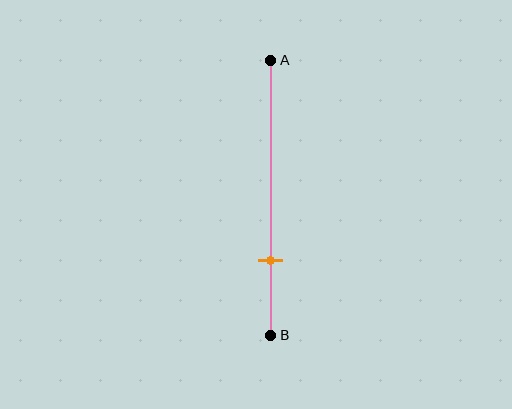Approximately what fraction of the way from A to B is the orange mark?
The orange mark is approximately 75% of the way from A to B.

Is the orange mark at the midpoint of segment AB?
No, the mark is at about 75% from A, not at the 50% midpoint.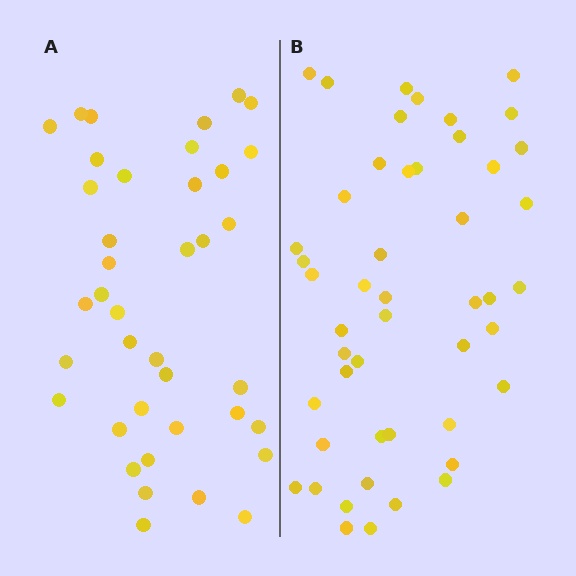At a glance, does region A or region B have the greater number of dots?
Region B (the right region) has more dots.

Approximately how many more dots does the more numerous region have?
Region B has roughly 8 or so more dots than region A.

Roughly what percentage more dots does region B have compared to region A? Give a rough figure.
About 25% more.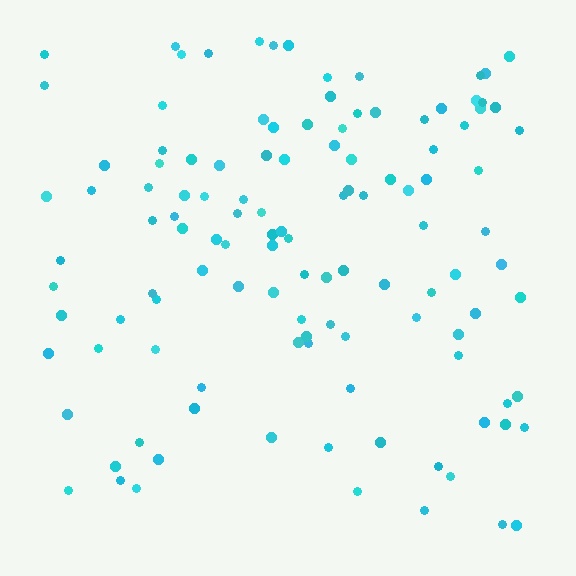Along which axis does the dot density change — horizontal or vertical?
Vertical.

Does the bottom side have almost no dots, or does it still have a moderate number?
Still a moderate number, just noticeably fewer than the top.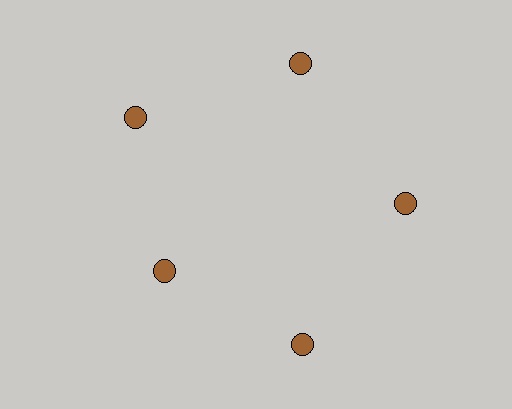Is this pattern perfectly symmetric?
No. The 5 brown circles are arranged in a ring, but one element near the 8 o'clock position is pulled inward toward the center, breaking the 5-fold rotational symmetry.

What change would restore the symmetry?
The symmetry would be restored by moving it outward, back onto the ring so that all 5 circles sit at equal angles and equal distance from the center.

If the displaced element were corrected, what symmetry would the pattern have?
It would have 5-fold rotational symmetry — the pattern would map onto itself every 72 degrees.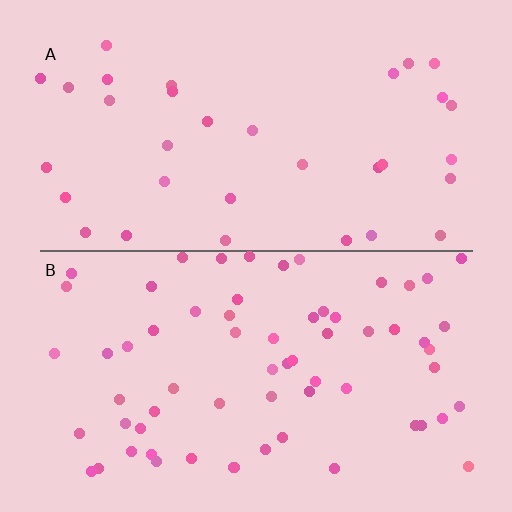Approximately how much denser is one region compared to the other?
Approximately 1.9× — region B over region A.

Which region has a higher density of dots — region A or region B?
B (the bottom).